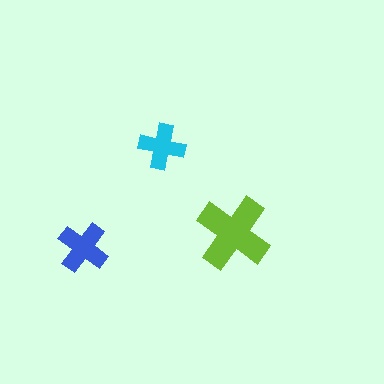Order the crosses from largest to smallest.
the lime one, the blue one, the cyan one.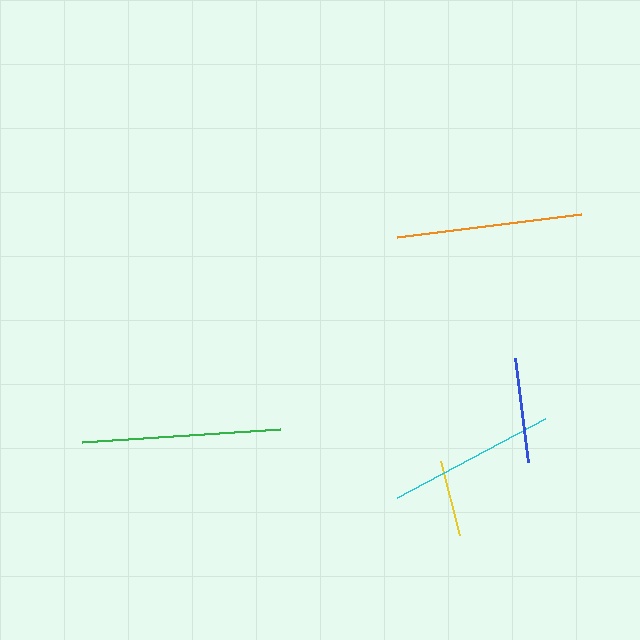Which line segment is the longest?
The green line is the longest at approximately 198 pixels.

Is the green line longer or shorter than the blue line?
The green line is longer than the blue line.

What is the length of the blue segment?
The blue segment is approximately 105 pixels long.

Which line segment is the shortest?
The yellow line is the shortest at approximately 76 pixels.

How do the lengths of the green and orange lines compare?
The green and orange lines are approximately the same length.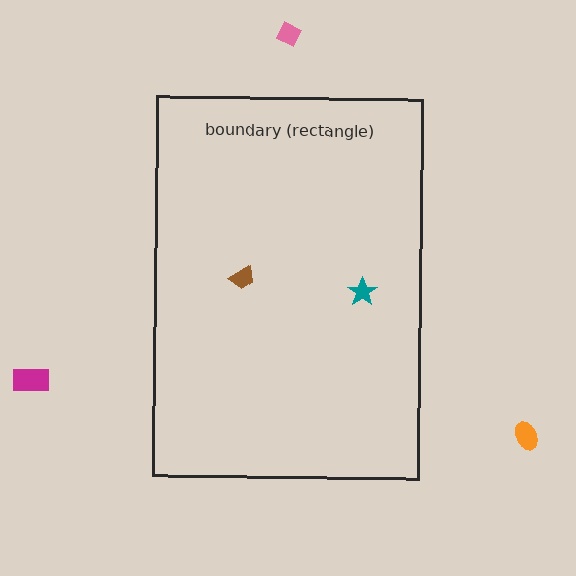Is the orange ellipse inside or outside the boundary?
Outside.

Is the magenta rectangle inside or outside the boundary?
Outside.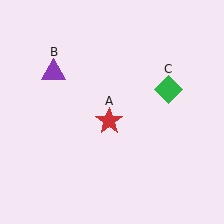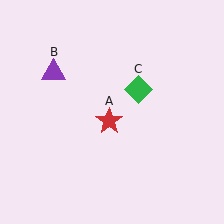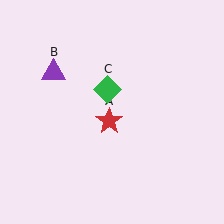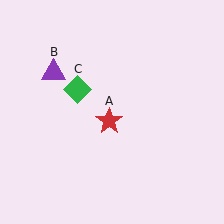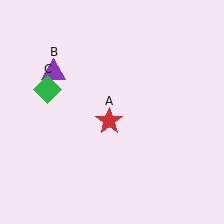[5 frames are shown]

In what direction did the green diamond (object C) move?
The green diamond (object C) moved left.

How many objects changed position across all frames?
1 object changed position: green diamond (object C).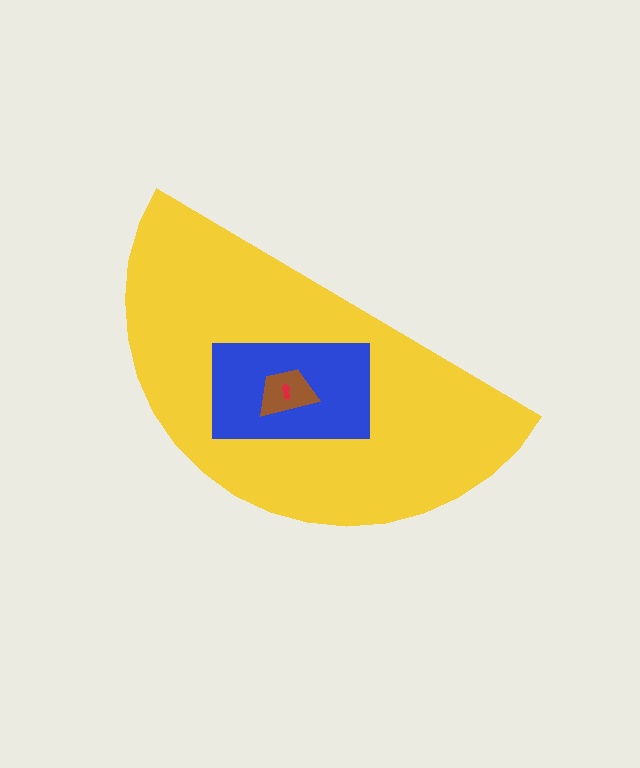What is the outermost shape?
The yellow semicircle.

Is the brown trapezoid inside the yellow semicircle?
Yes.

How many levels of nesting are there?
4.